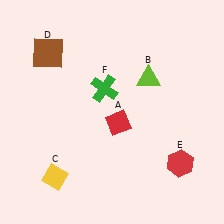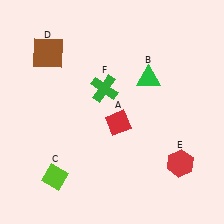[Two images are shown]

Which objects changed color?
B changed from lime to green. C changed from yellow to lime.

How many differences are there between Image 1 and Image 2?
There are 2 differences between the two images.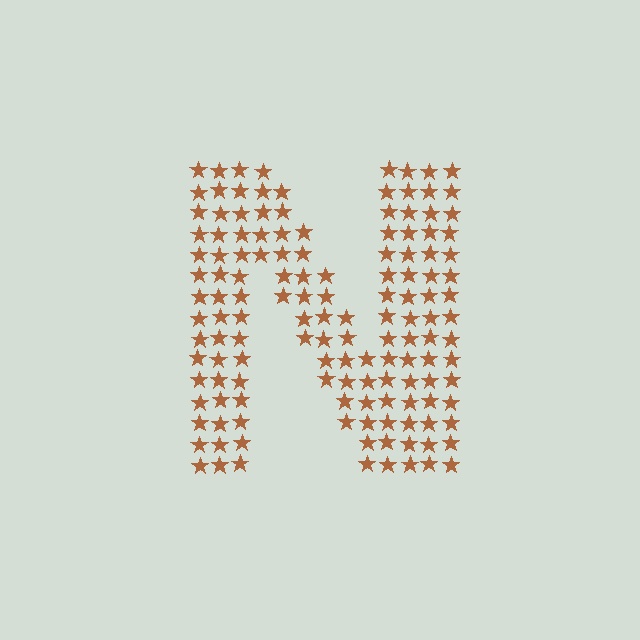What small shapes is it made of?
It is made of small stars.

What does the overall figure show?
The overall figure shows the letter N.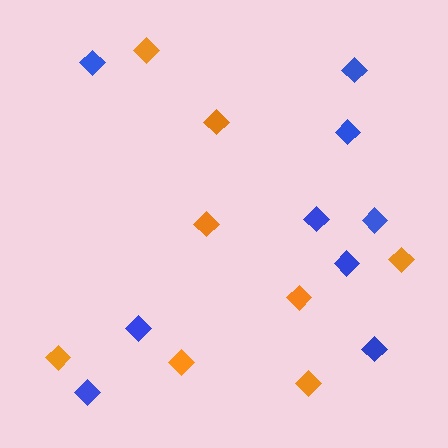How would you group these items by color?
There are 2 groups: one group of orange diamonds (8) and one group of blue diamonds (9).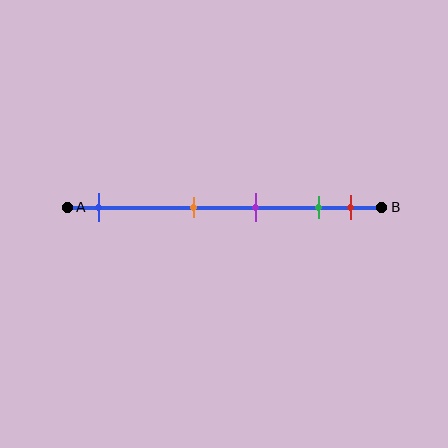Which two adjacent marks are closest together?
The green and red marks are the closest adjacent pair.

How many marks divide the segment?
There are 5 marks dividing the segment.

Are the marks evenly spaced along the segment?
No, the marks are not evenly spaced.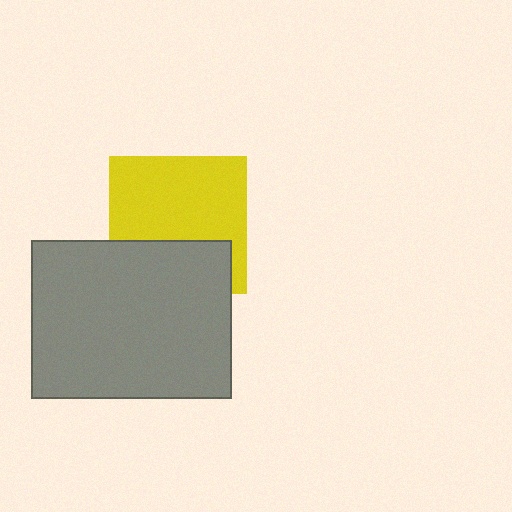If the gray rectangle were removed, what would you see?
You would see the complete yellow square.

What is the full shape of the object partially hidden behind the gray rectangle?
The partially hidden object is a yellow square.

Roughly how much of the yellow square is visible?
Most of it is visible (roughly 65%).